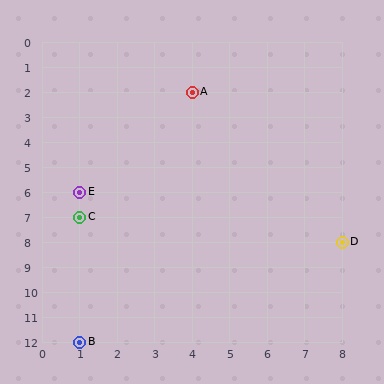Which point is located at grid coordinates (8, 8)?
Point D is at (8, 8).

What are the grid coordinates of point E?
Point E is at grid coordinates (1, 6).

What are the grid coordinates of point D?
Point D is at grid coordinates (8, 8).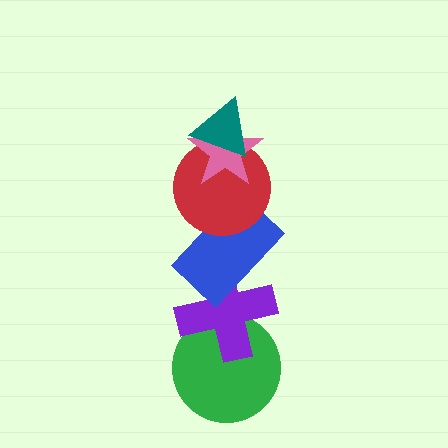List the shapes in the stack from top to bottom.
From top to bottom: the teal triangle, the pink star, the red circle, the blue rectangle, the purple cross, the green circle.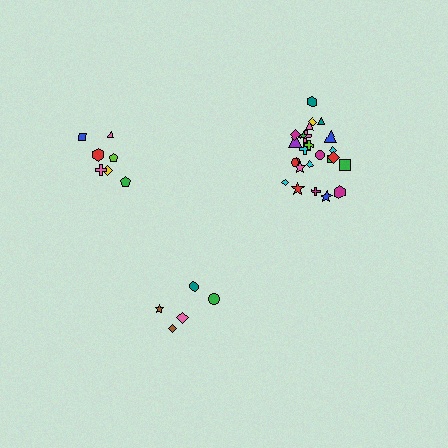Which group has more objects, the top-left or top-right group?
The top-right group.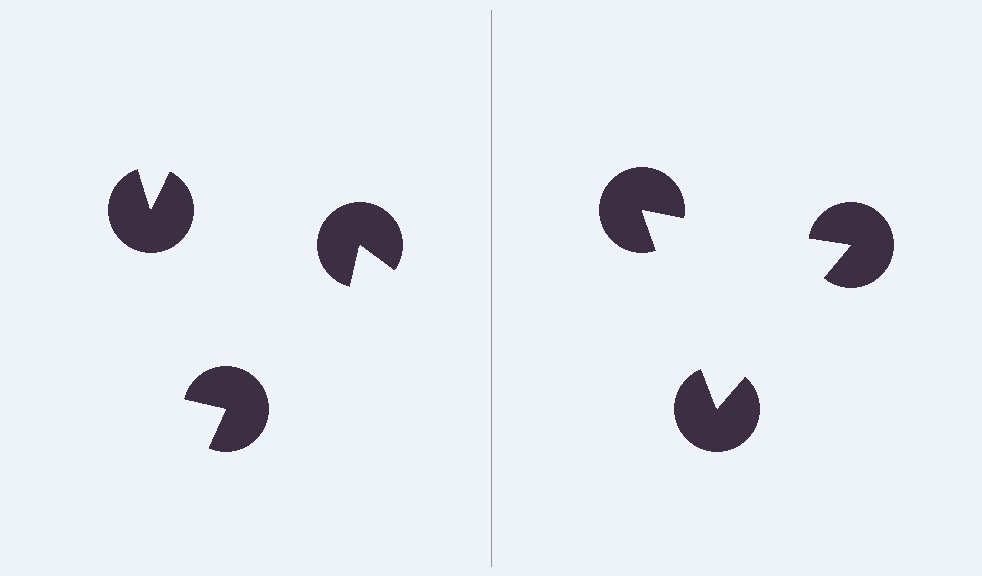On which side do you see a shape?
An illusory triangle appears on the right side. On the left side the wedge cuts are rotated, so no coherent shape forms.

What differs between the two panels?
The pac-man discs are positioned identically on both sides; only the wedge orientations differ. On the right they align to a triangle; on the left they are misaligned.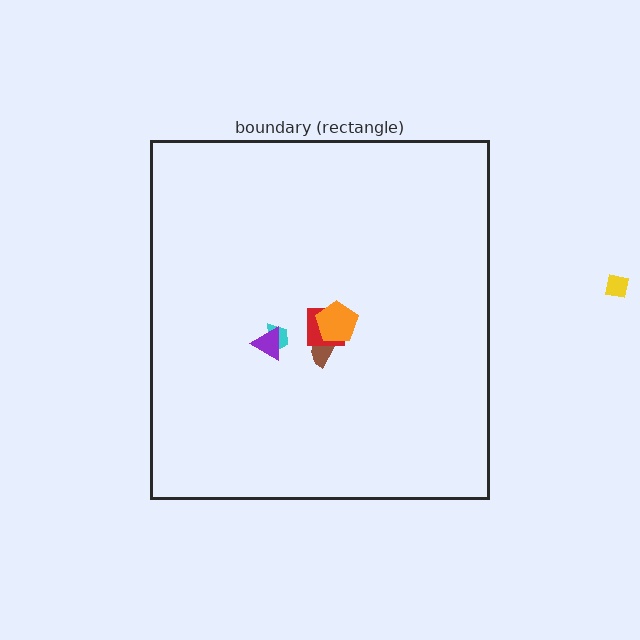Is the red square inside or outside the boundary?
Inside.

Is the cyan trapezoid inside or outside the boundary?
Inside.